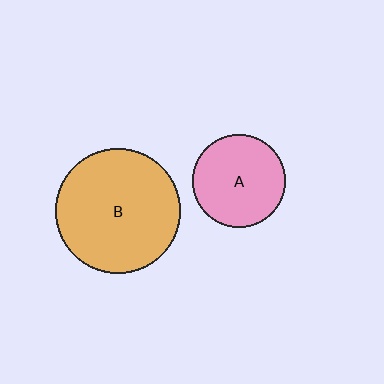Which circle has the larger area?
Circle B (orange).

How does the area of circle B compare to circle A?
Approximately 1.8 times.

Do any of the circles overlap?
No, none of the circles overlap.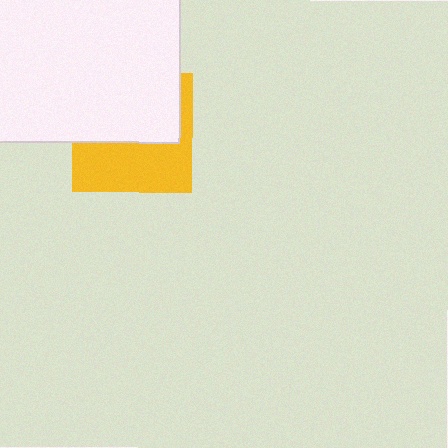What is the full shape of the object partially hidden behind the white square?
The partially hidden object is a yellow square.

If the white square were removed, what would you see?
You would see the complete yellow square.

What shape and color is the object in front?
The object in front is a white square.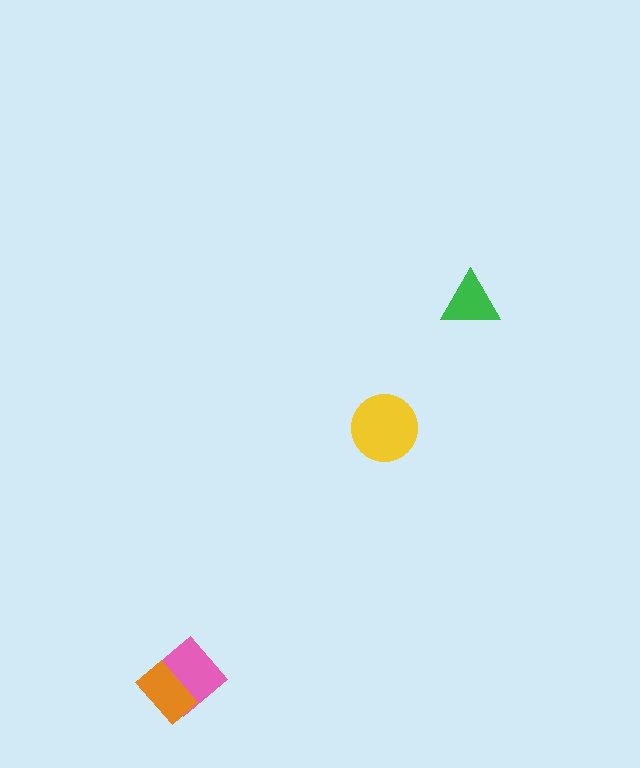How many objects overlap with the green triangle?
0 objects overlap with the green triangle.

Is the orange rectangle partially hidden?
No, no other shape covers it.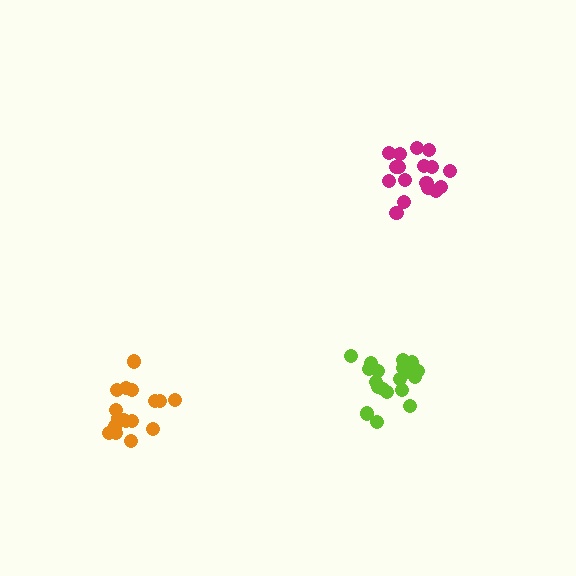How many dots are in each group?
Group 1: 17 dots, Group 2: 17 dots, Group 3: 19 dots (53 total).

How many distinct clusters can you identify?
There are 3 distinct clusters.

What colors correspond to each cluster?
The clusters are colored: magenta, orange, lime.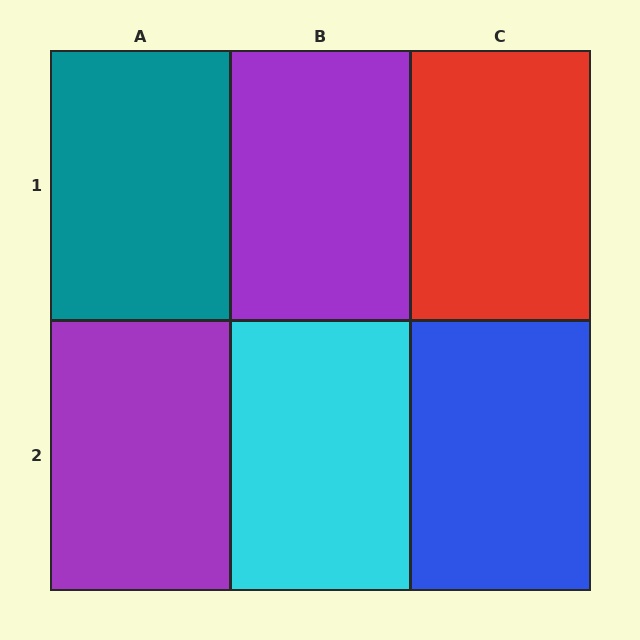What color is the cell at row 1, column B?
Purple.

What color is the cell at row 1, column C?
Red.